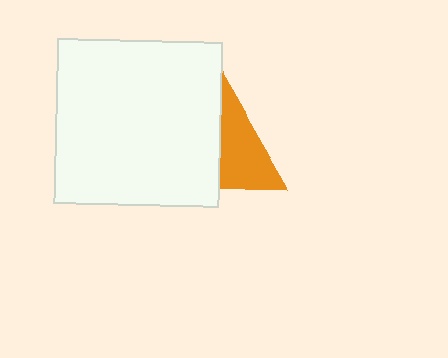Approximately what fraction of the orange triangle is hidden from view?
Roughly 50% of the orange triangle is hidden behind the white square.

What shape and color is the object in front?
The object in front is a white square.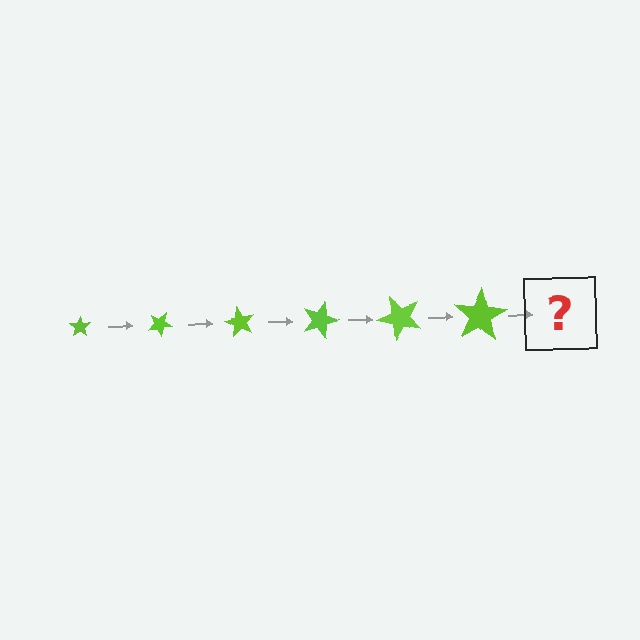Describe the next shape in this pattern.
It should be a star, larger than the previous one and rotated 180 degrees from the start.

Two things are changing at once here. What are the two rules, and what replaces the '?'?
The two rules are that the star grows larger each step and it rotates 30 degrees each step. The '?' should be a star, larger than the previous one and rotated 180 degrees from the start.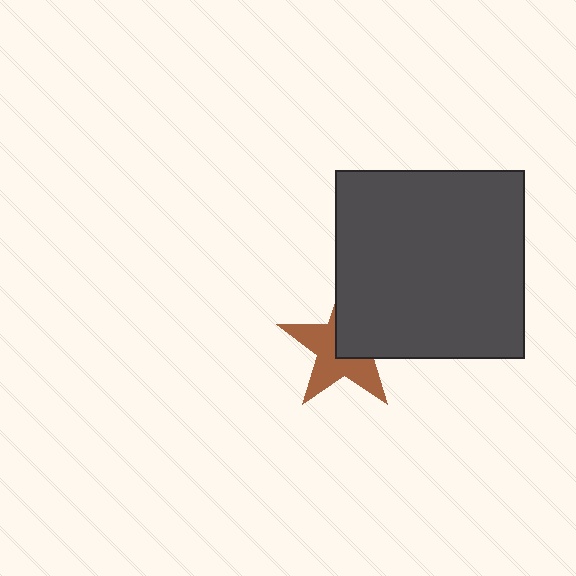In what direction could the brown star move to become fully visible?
The brown star could move toward the lower-left. That would shift it out from behind the dark gray square entirely.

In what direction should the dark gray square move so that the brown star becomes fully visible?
The dark gray square should move toward the upper-right. That is the shortest direction to clear the overlap and leave the brown star fully visible.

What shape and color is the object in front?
The object in front is a dark gray square.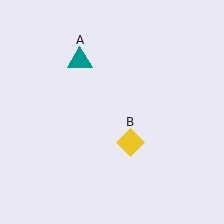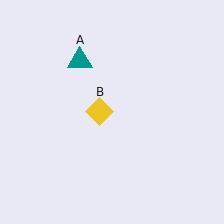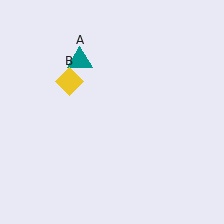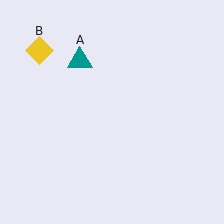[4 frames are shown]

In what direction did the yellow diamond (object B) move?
The yellow diamond (object B) moved up and to the left.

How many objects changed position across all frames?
1 object changed position: yellow diamond (object B).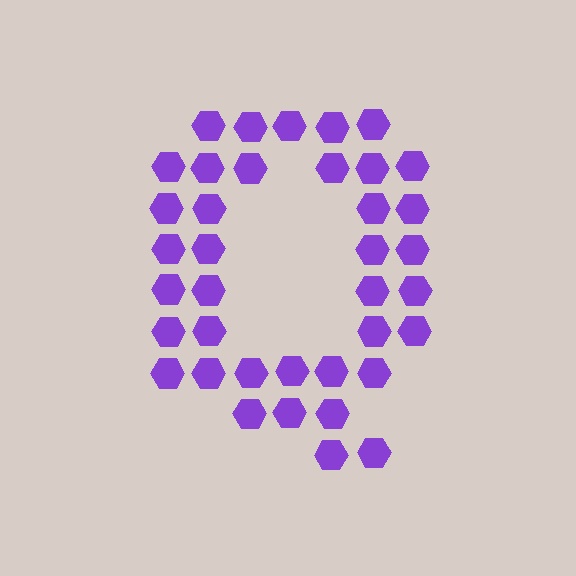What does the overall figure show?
The overall figure shows the letter Q.